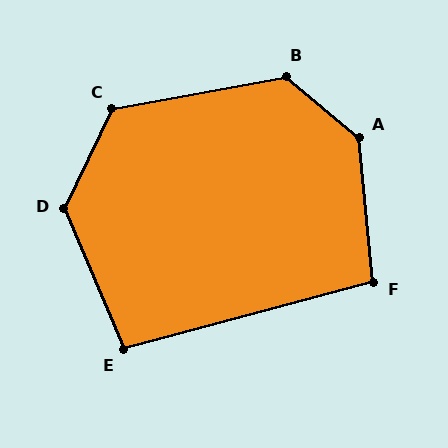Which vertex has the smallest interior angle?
E, at approximately 98 degrees.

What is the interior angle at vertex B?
Approximately 129 degrees (obtuse).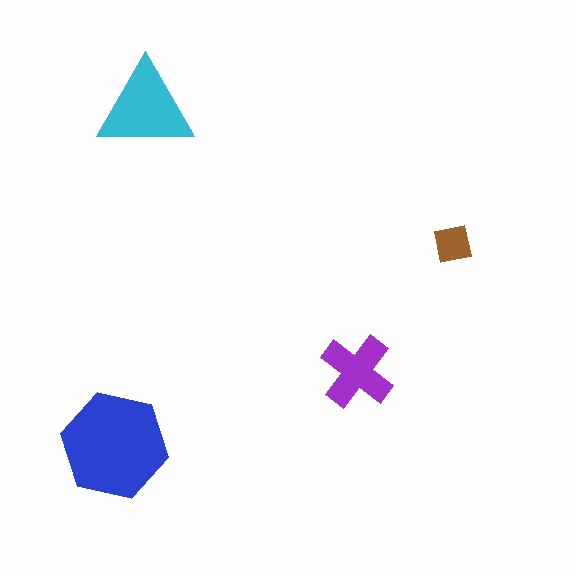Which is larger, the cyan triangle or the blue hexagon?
The blue hexagon.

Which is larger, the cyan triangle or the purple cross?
The cyan triangle.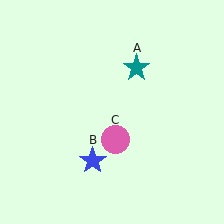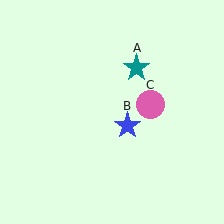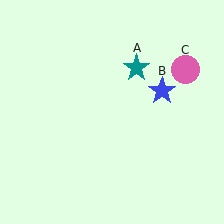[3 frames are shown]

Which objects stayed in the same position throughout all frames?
Teal star (object A) remained stationary.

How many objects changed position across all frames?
2 objects changed position: blue star (object B), pink circle (object C).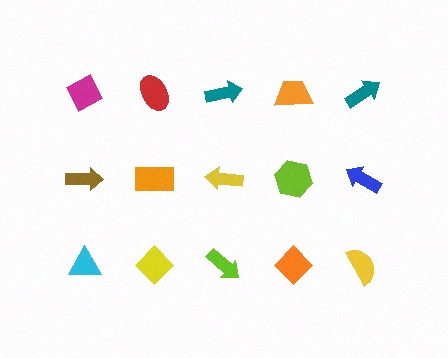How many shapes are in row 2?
5 shapes.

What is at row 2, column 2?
An orange rectangle.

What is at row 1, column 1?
A magenta diamond.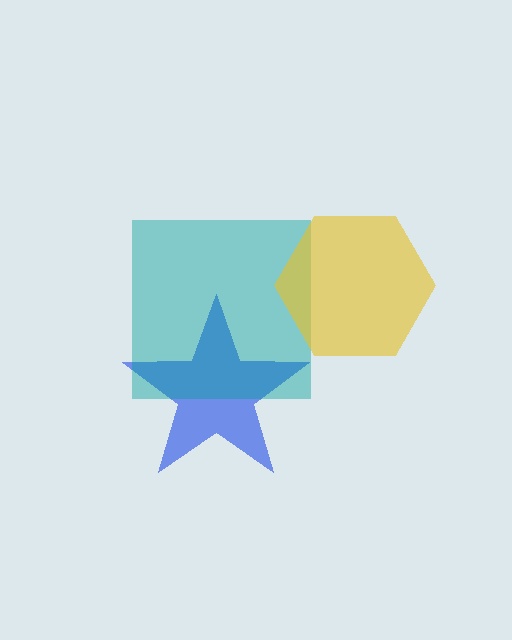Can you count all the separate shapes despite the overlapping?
Yes, there are 3 separate shapes.